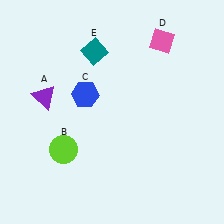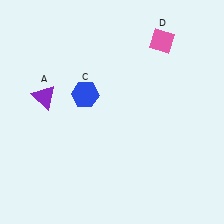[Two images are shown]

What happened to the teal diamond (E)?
The teal diamond (E) was removed in Image 2. It was in the top-left area of Image 1.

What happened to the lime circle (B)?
The lime circle (B) was removed in Image 2. It was in the bottom-left area of Image 1.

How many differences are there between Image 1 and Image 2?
There are 2 differences between the two images.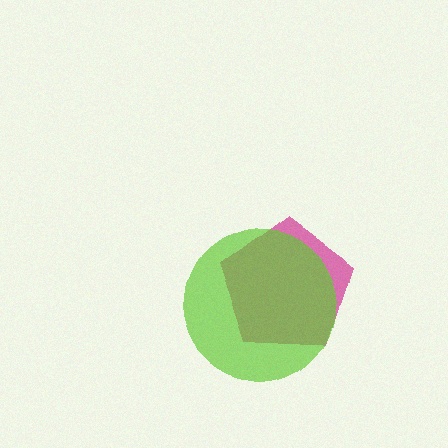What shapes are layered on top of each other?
The layered shapes are: a magenta pentagon, a lime circle.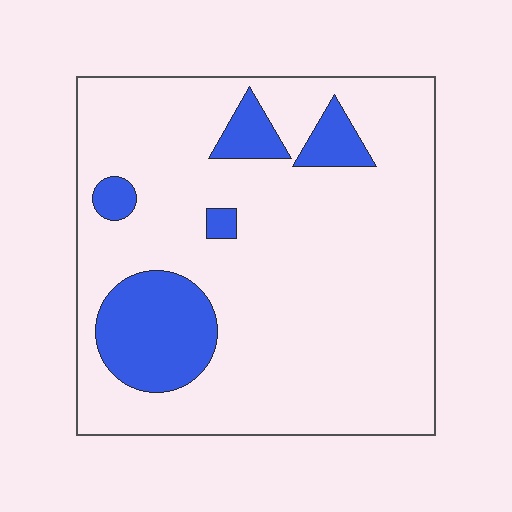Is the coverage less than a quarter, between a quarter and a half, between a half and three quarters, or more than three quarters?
Less than a quarter.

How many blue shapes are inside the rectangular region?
5.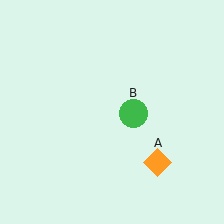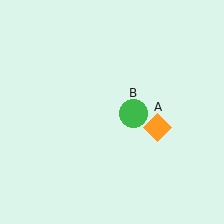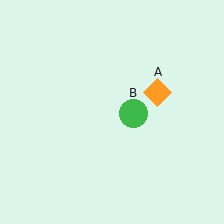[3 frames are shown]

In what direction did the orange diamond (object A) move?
The orange diamond (object A) moved up.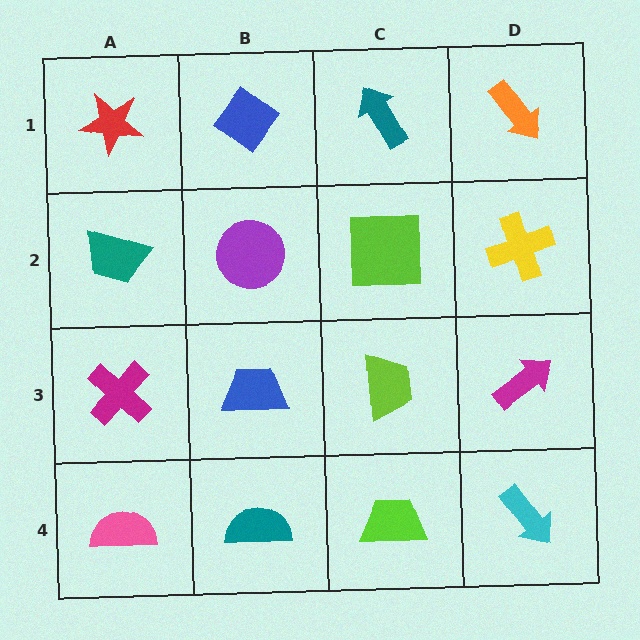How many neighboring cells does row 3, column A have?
3.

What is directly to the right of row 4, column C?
A cyan arrow.